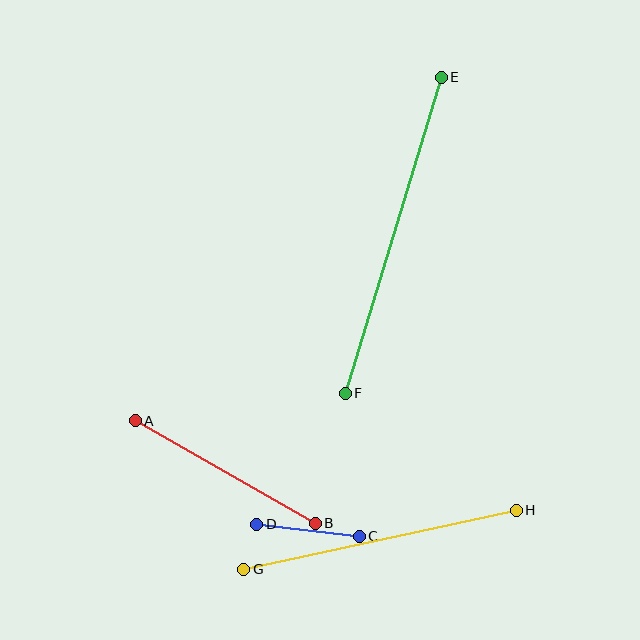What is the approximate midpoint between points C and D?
The midpoint is at approximately (308, 530) pixels.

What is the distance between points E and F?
The distance is approximately 330 pixels.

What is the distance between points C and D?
The distance is approximately 103 pixels.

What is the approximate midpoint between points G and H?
The midpoint is at approximately (380, 540) pixels.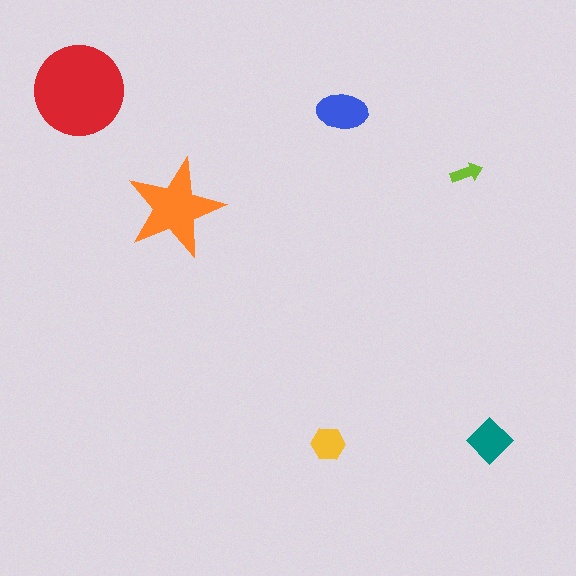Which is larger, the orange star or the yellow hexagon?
The orange star.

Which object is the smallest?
The lime arrow.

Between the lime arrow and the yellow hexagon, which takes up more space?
The yellow hexagon.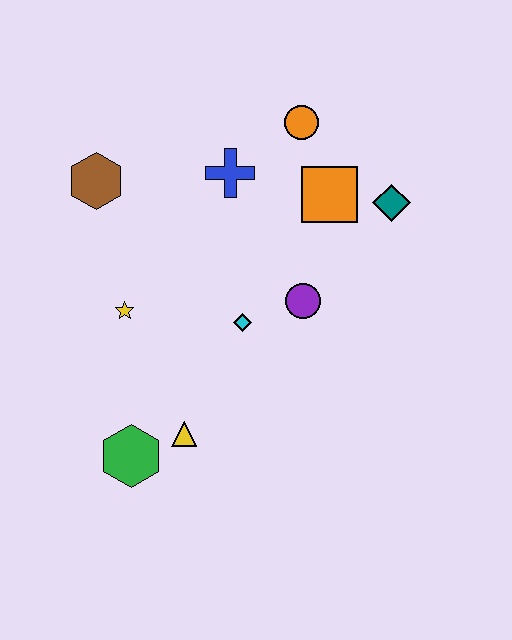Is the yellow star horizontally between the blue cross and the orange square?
No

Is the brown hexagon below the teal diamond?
No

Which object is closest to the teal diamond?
The orange square is closest to the teal diamond.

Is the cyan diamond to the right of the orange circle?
No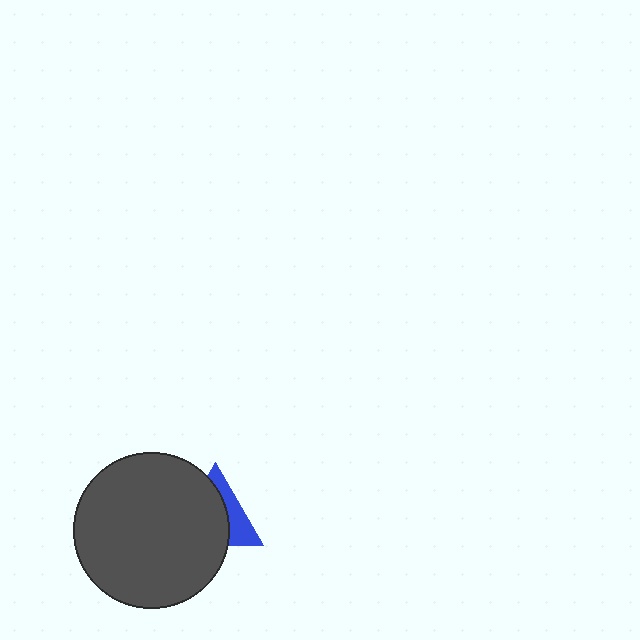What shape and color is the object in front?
The object in front is a dark gray circle.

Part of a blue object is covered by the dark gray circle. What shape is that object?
It is a triangle.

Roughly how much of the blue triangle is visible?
A small part of it is visible (roughly 36%).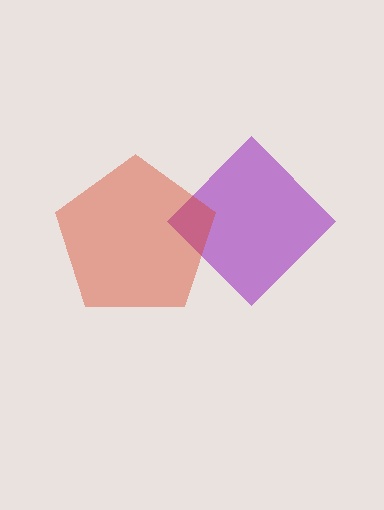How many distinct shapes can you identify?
There are 2 distinct shapes: a purple diamond, a red pentagon.